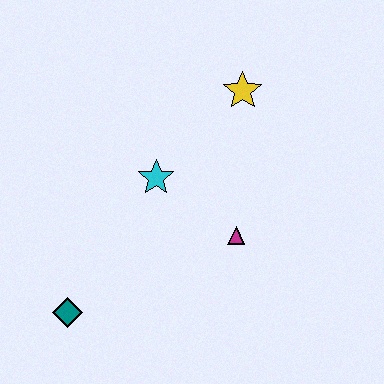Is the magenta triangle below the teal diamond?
No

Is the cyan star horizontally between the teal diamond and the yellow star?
Yes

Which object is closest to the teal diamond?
The cyan star is closest to the teal diamond.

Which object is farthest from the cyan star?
The teal diamond is farthest from the cyan star.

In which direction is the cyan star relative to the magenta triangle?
The cyan star is to the left of the magenta triangle.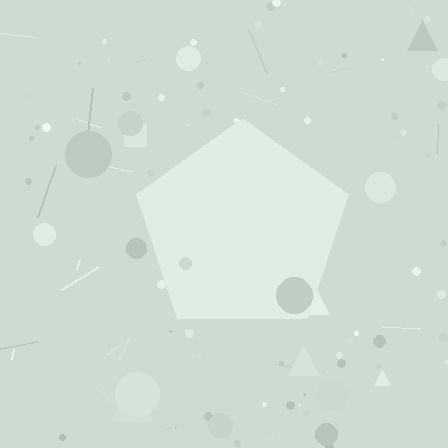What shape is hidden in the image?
A pentagon is hidden in the image.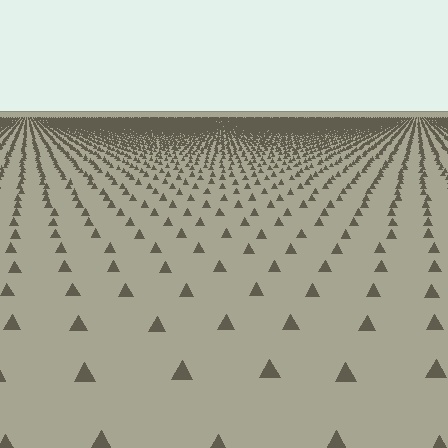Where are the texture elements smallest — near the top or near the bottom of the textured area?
Near the top.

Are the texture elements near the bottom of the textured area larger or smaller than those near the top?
Larger. Near the bottom, elements are closer to the viewer and appear at a bigger on-screen size.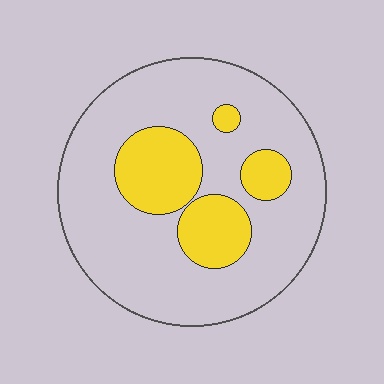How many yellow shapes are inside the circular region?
4.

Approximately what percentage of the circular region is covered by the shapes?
Approximately 25%.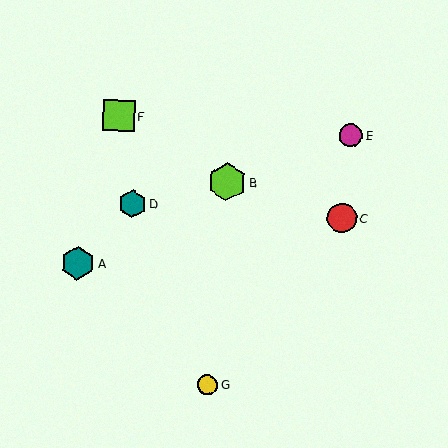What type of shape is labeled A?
Shape A is a teal hexagon.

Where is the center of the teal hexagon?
The center of the teal hexagon is at (78, 263).